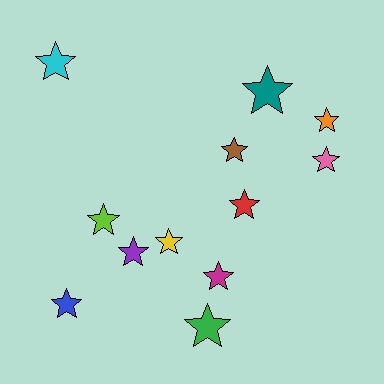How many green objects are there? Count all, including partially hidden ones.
There is 1 green object.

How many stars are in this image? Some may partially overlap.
There are 12 stars.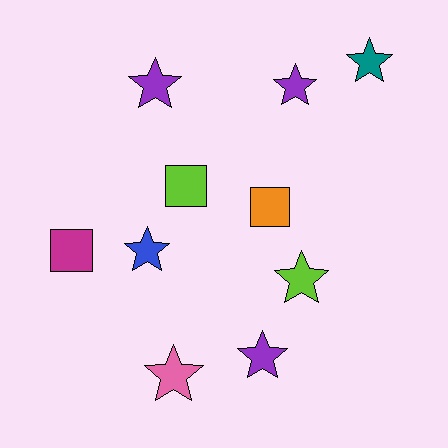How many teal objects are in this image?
There is 1 teal object.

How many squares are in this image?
There are 3 squares.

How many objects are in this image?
There are 10 objects.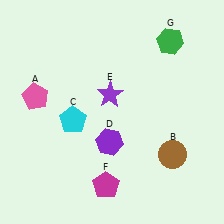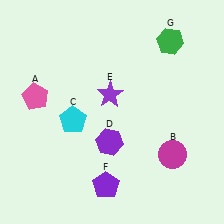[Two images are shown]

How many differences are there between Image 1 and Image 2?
There are 2 differences between the two images.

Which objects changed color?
B changed from brown to magenta. F changed from magenta to purple.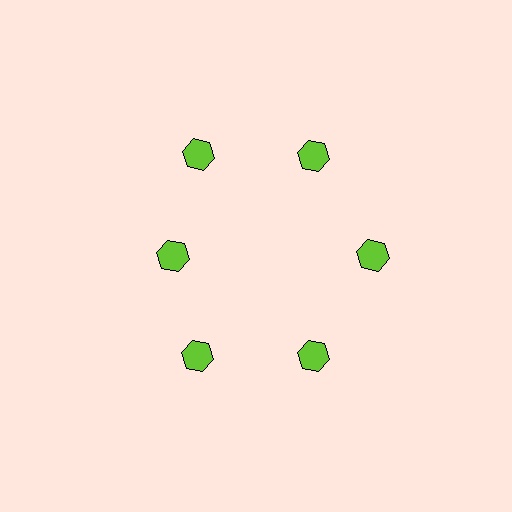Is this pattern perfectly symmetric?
No. The 6 lime hexagons are arranged in a ring, but one element near the 9 o'clock position is pulled inward toward the center, breaking the 6-fold rotational symmetry.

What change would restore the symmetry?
The symmetry would be restored by moving it outward, back onto the ring so that all 6 hexagons sit at equal angles and equal distance from the center.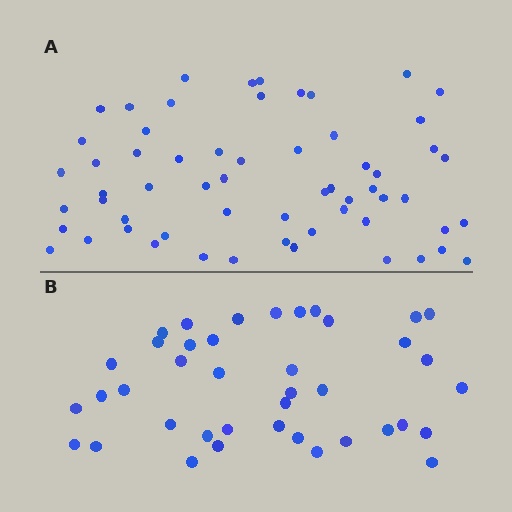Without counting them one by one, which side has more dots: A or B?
Region A (the top region) has more dots.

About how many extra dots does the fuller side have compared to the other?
Region A has approximately 20 more dots than region B.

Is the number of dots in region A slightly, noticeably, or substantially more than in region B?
Region A has substantially more. The ratio is roughly 1.5 to 1.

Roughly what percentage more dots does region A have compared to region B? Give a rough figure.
About 50% more.